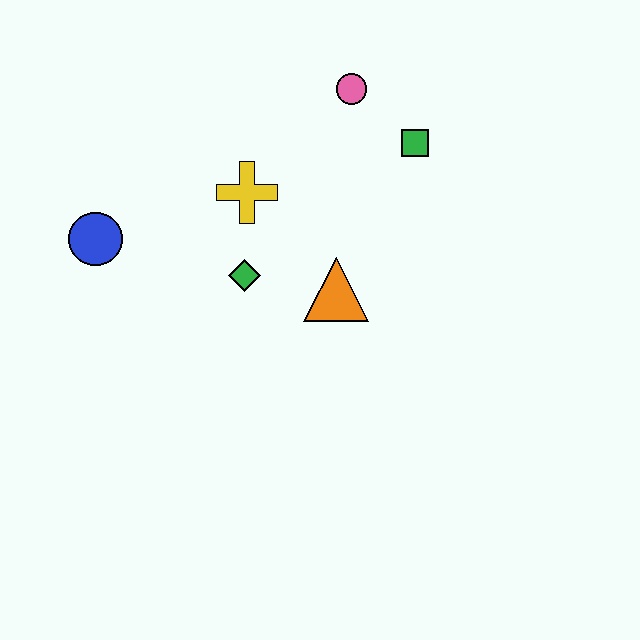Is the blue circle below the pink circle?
Yes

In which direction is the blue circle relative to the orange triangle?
The blue circle is to the left of the orange triangle.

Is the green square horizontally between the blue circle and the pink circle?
No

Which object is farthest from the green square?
The blue circle is farthest from the green square.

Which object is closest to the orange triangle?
The green diamond is closest to the orange triangle.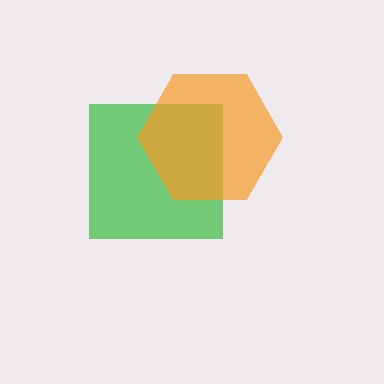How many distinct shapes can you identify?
There are 2 distinct shapes: a green square, an orange hexagon.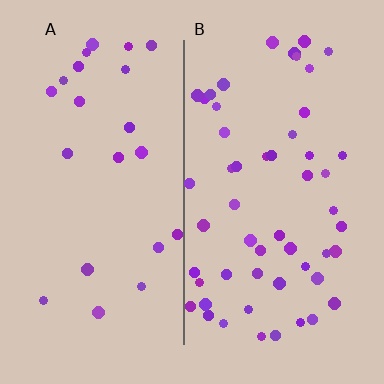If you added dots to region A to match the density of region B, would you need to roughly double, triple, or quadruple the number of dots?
Approximately double.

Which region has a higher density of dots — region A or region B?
B (the right).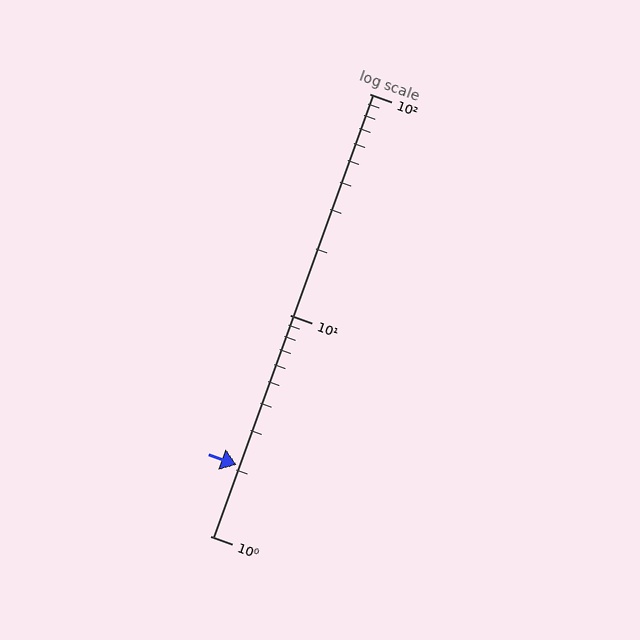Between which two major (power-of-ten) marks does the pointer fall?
The pointer is between 1 and 10.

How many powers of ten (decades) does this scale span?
The scale spans 2 decades, from 1 to 100.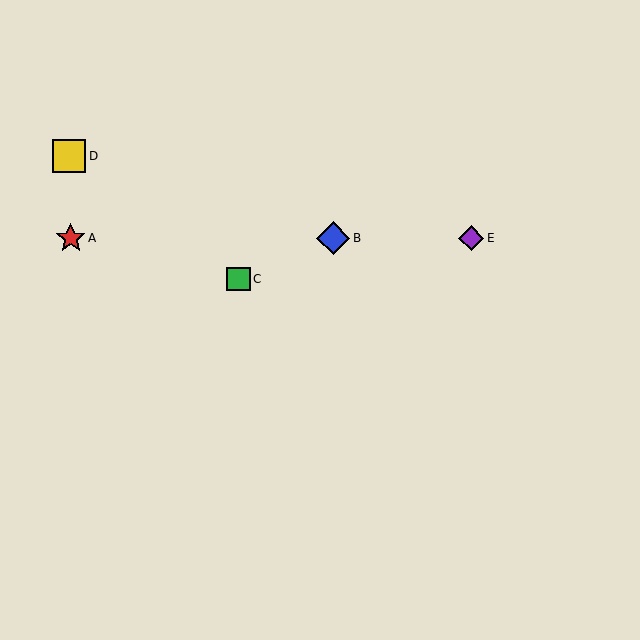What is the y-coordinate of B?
Object B is at y≈238.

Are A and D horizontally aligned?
No, A is at y≈238 and D is at y≈156.